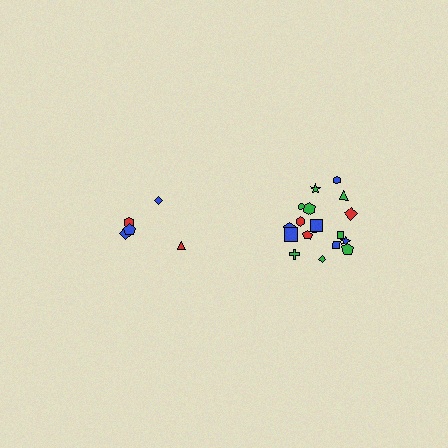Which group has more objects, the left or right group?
The right group.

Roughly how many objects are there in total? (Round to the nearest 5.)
Roughly 25 objects in total.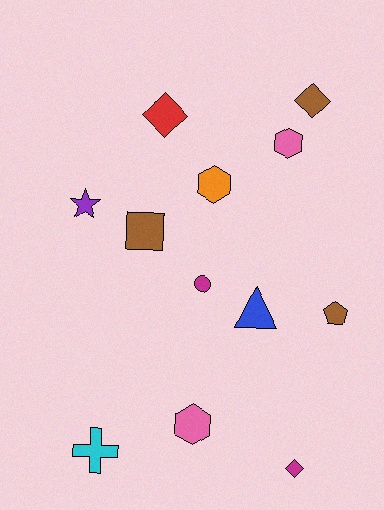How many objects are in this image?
There are 12 objects.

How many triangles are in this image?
There is 1 triangle.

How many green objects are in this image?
There are no green objects.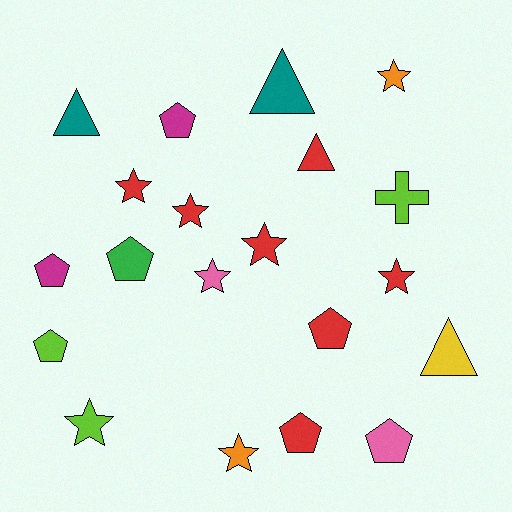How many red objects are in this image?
There are 7 red objects.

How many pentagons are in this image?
There are 7 pentagons.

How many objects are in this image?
There are 20 objects.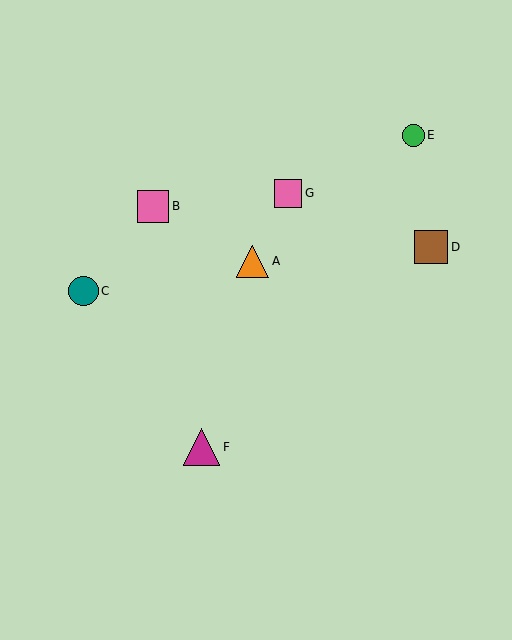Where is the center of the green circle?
The center of the green circle is at (414, 135).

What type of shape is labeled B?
Shape B is a pink square.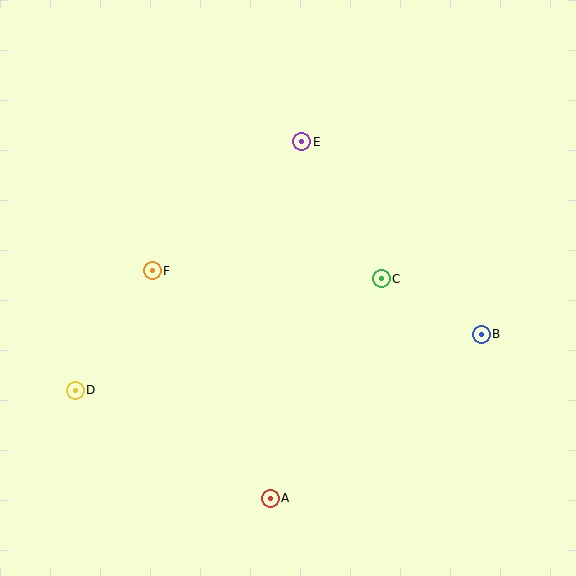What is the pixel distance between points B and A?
The distance between B and A is 267 pixels.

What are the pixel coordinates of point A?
Point A is at (270, 498).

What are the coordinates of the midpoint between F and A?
The midpoint between F and A is at (211, 384).